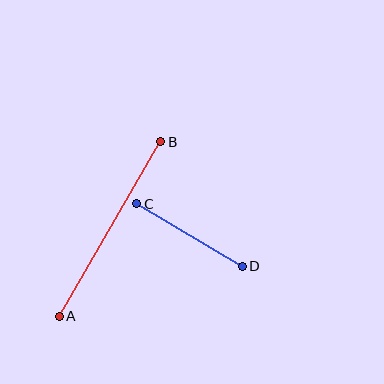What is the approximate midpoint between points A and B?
The midpoint is at approximately (110, 229) pixels.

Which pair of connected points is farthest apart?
Points A and B are farthest apart.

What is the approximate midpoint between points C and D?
The midpoint is at approximately (190, 235) pixels.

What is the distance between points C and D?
The distance is approximately 122 pixels.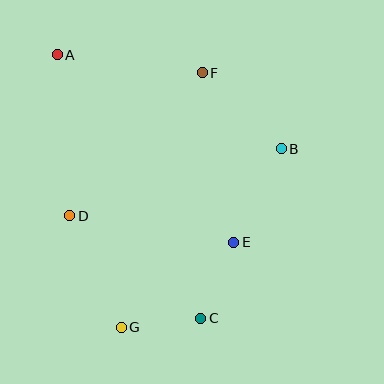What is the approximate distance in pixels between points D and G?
The distance between D and G is approximately 123 pixels.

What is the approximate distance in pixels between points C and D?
The distance between C and D is approximately 167 pixels.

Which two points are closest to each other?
Points C and G are closest to each other.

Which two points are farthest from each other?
Points A and C are farthest from each other.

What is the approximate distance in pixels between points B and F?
The distance between B and F is approximately 110 pixels.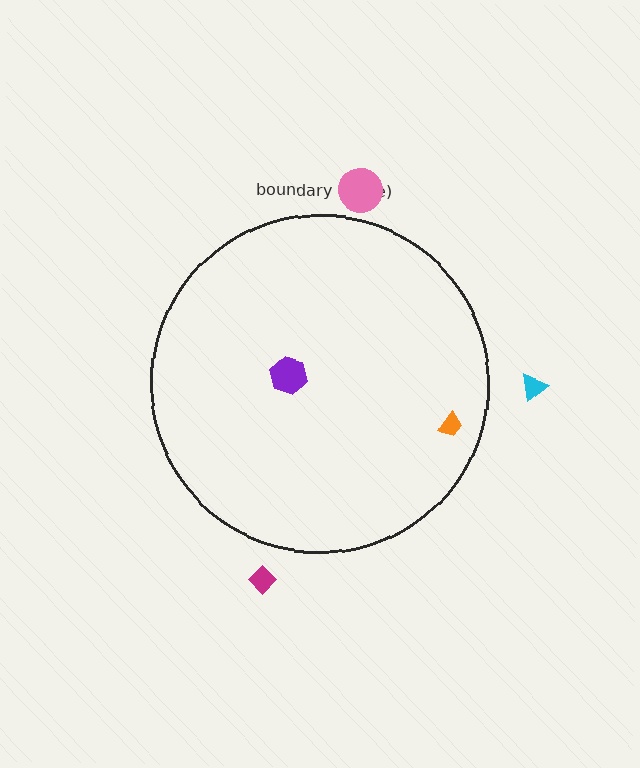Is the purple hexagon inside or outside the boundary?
Inside.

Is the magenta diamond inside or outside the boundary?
Outside.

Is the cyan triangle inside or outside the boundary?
Outside.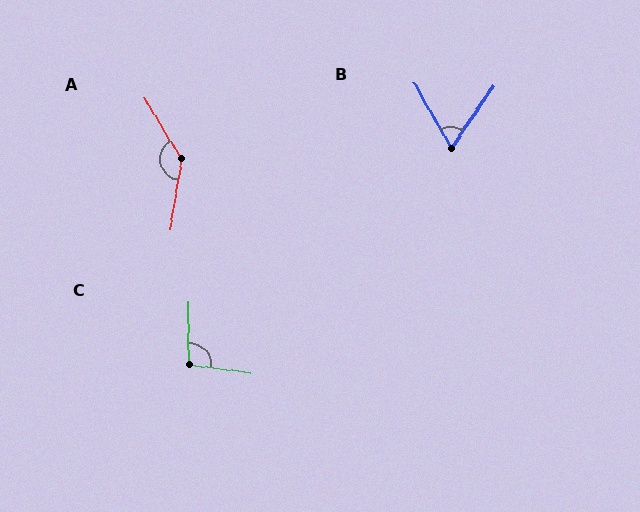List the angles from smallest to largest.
B (63°), C (98°), A (139°).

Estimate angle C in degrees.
Approximately 98 degrees.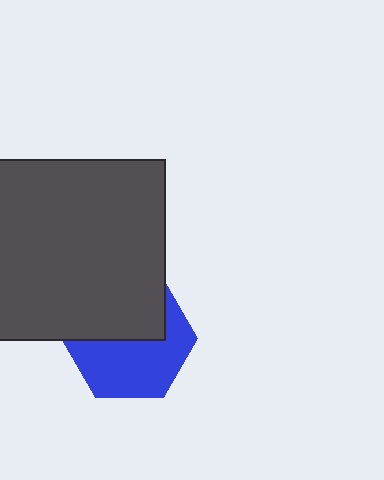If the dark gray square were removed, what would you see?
You would see the complete blue hexagon.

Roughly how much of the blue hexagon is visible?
About half of it is visible (roughly 55%).